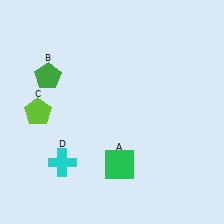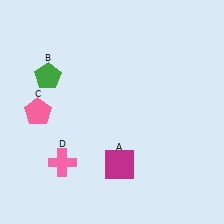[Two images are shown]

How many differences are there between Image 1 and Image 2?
There are 3 differences between the two images.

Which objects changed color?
A changed from green to magenta. C changed from lime to pink. D changed from cyan to pink.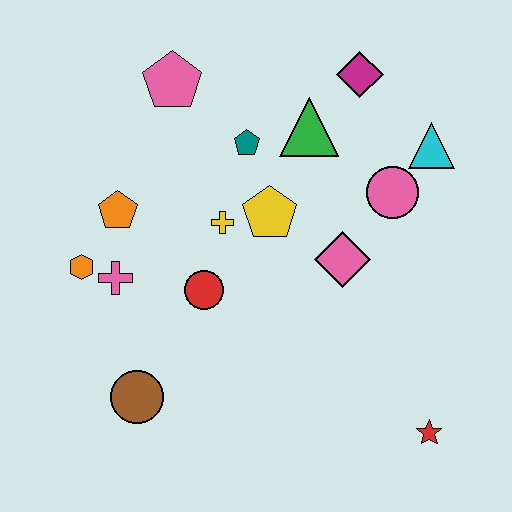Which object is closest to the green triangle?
The teal pentagon is closest to the green triangle.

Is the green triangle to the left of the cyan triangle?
Yes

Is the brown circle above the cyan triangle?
No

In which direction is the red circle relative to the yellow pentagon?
The red circle is below the yellow pentagon.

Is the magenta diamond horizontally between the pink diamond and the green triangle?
No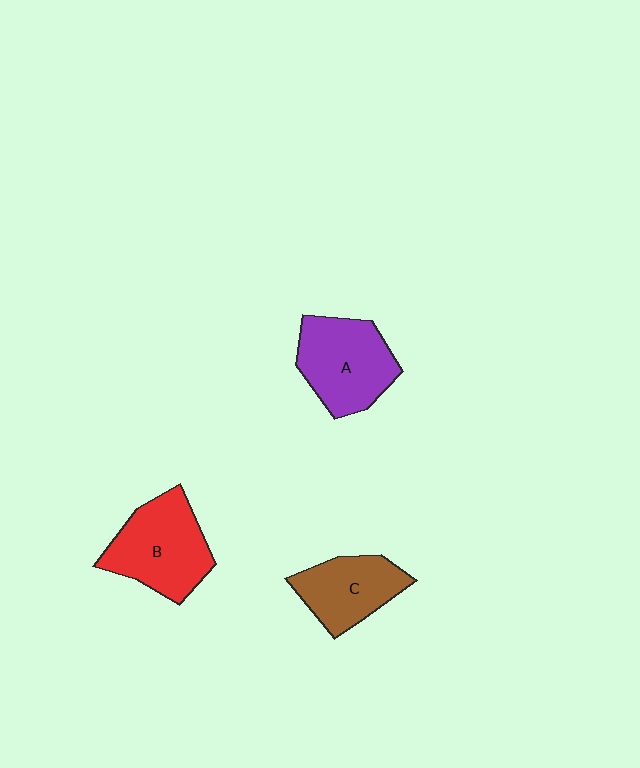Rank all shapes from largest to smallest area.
From largest to smallest: B (red), A (purple), C (brown).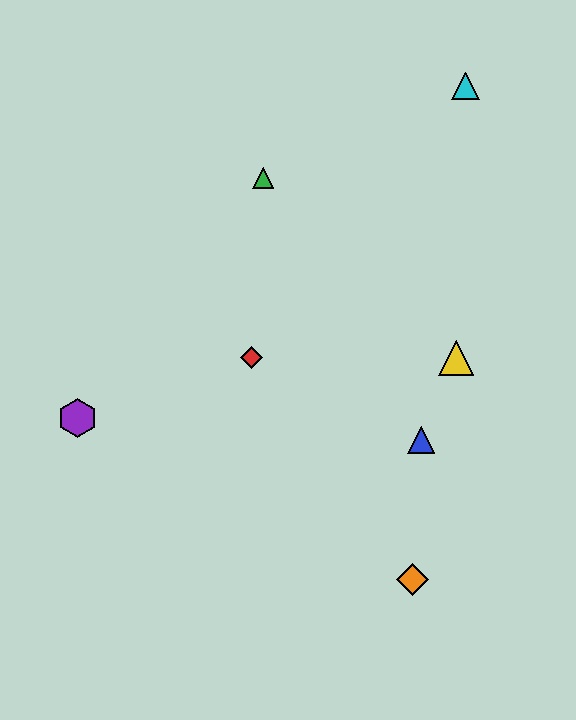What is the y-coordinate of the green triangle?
The green triangle is at y≈178.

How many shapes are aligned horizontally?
2 shapes (the red diamond, the yellow triangle) are aligned horizontally.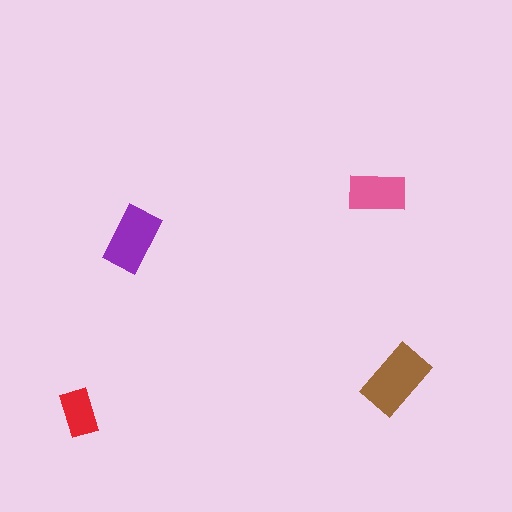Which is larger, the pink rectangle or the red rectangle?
The pink one.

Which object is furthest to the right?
The brown rectangle is rightmost.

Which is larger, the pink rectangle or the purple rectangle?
The purple one.